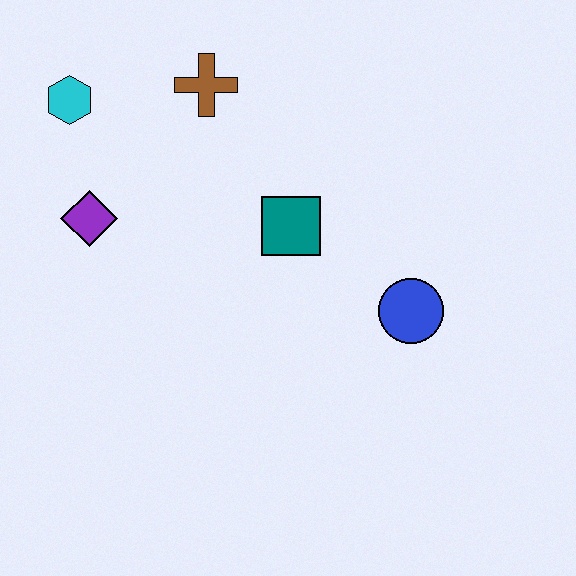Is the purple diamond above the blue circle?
Yes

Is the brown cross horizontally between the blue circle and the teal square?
No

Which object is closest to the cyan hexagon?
The purple diamond is closest to the cyan hexagon.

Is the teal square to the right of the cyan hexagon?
Yes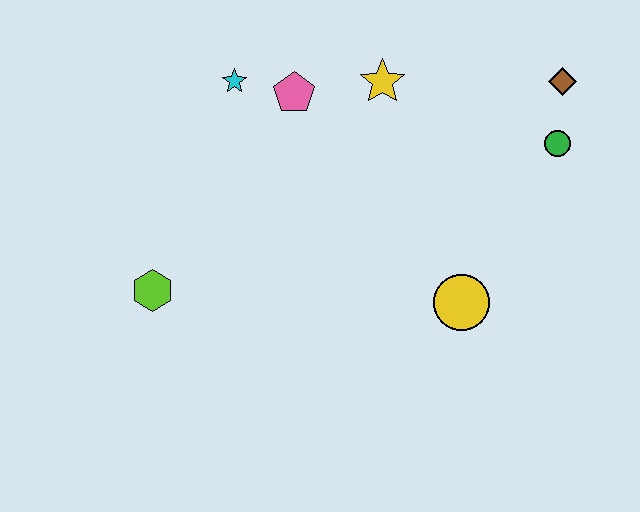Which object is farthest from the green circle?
The lime hexagon is farthest from the green circle.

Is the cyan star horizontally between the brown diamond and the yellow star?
No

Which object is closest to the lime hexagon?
The cyan star is closest to the lime hexagon.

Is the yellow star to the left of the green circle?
Yes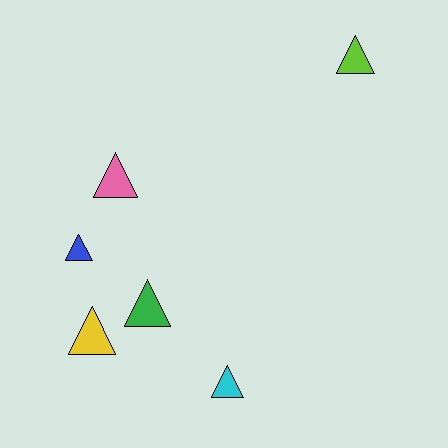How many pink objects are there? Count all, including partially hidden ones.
There is 1 pink object.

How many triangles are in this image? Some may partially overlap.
There are 6 triangles.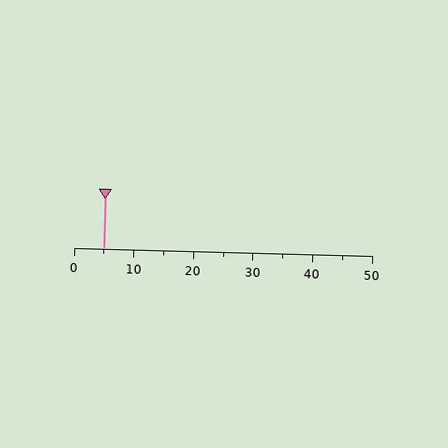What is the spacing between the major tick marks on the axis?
The major ticks are spaced 10 apart.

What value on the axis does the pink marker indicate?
The marker indicates approximately 5.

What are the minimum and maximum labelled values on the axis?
The axis runs from 0 to 50.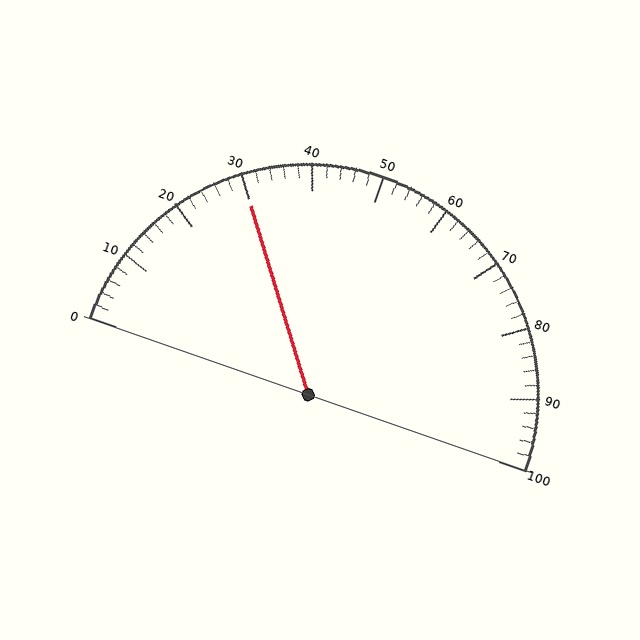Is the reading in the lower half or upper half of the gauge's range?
The reading is in the lower half of the range (0 to 100).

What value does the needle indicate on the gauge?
The needle indicates approximately 30.